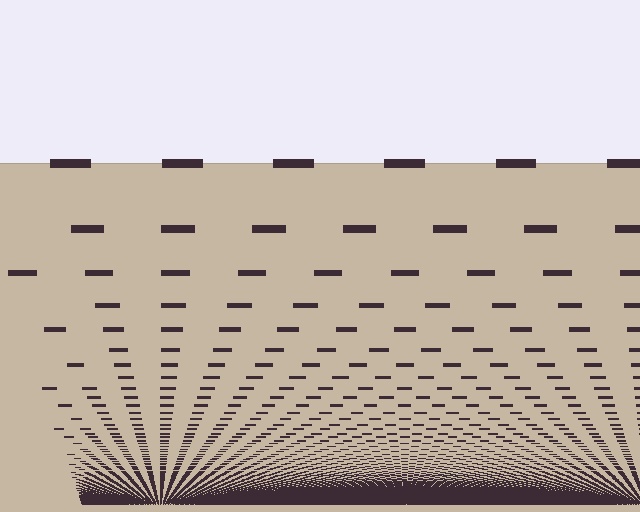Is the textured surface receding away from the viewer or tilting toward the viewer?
The surface appears to tilt toward the viewer. Texture elements get larger and sparser toward the top.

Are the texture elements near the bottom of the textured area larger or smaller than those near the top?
Smaller. The gradient is inverted — elements near the bottom are smaller and denser.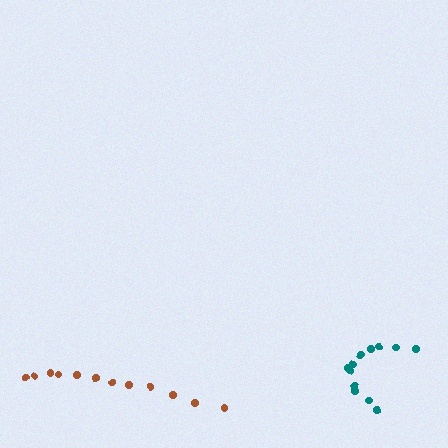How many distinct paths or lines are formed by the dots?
There are 2 distinct paths.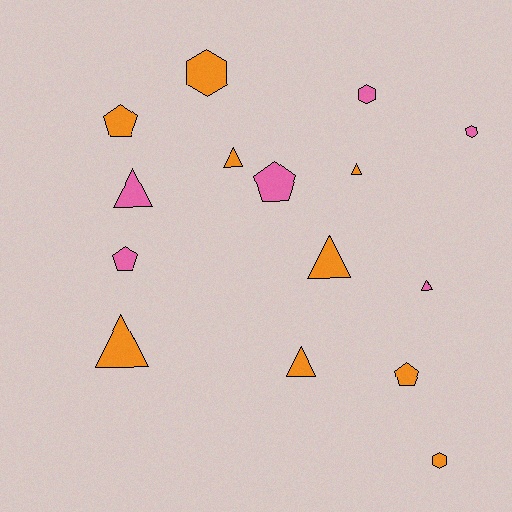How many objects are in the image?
There are 15 objects.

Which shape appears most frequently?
Triangle, with 7 objects.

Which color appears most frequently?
Orange, with 9 objects.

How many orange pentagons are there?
There are 2 orange pentagons.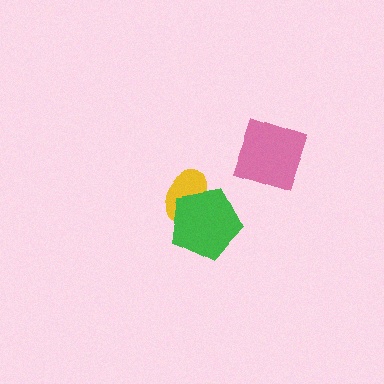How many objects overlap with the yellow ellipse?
1 object overlaps with the yellow ellipse.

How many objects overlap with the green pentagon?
1 object overlaps with the green pentagon.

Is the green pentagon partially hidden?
No, no other shape covers it.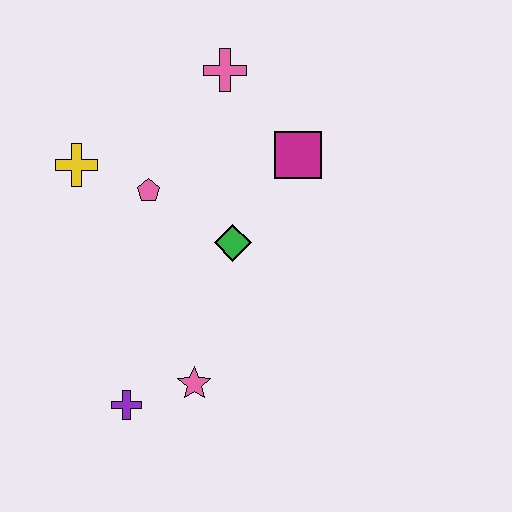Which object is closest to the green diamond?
The pink pentagon is closest to the green diamond.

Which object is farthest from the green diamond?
The purple cross is farthest from the green diamond.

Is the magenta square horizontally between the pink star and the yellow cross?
No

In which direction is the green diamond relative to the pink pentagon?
The green diamond is to the right of the pink pentagon.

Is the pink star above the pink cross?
No